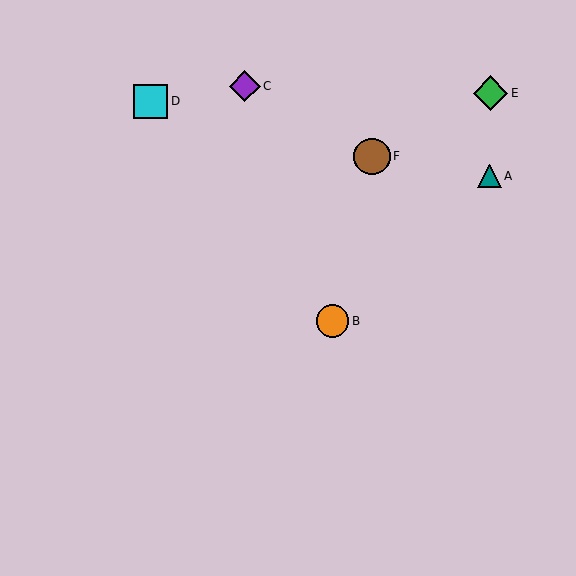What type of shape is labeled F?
Shape F is a brown circle.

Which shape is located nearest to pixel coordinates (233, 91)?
The purple diamond (labeled C) at (245, 86) is nearest to that location.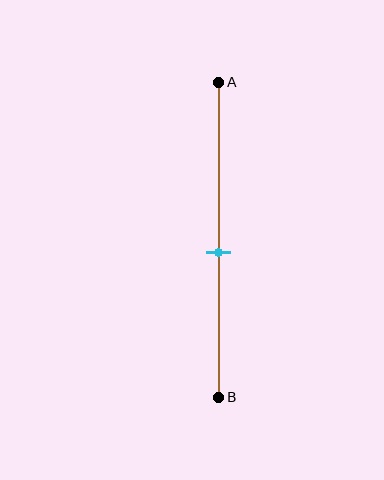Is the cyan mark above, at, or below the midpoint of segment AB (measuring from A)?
The cyan mark is below the midpoint of segment AB.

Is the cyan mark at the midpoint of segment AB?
No, the mark is at about 55% from A, not at the 50% midpoint.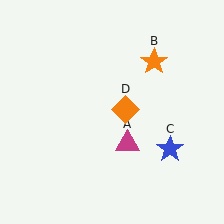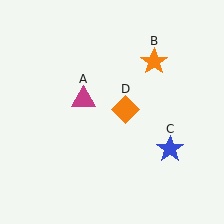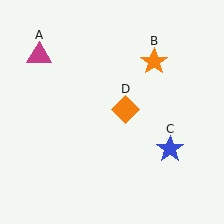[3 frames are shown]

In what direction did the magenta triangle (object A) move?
The magenta triangle (object A) moved up and to the left.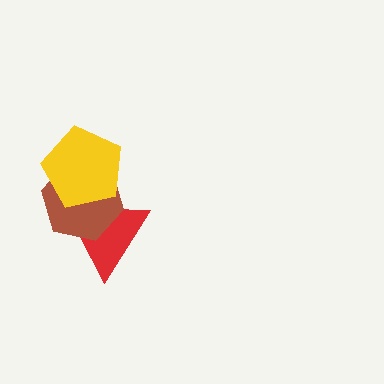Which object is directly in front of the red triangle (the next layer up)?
The brown hexagon is directly in front of the red triangle.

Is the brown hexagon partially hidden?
Yes, it is partially covered by another shape.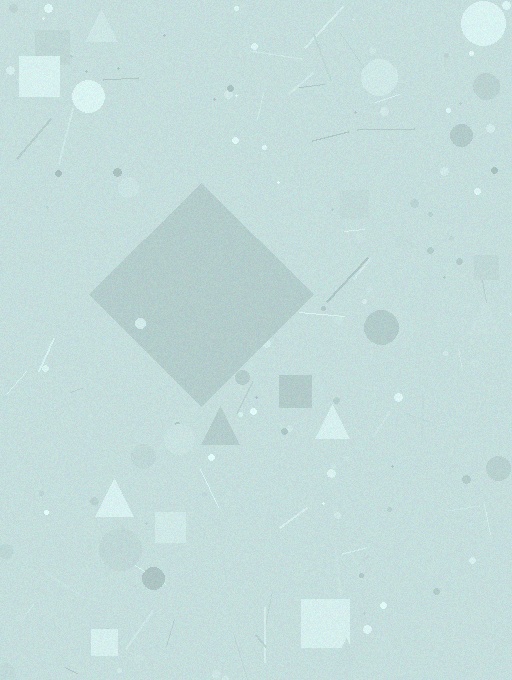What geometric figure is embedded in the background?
A diamond is embedded in the background.